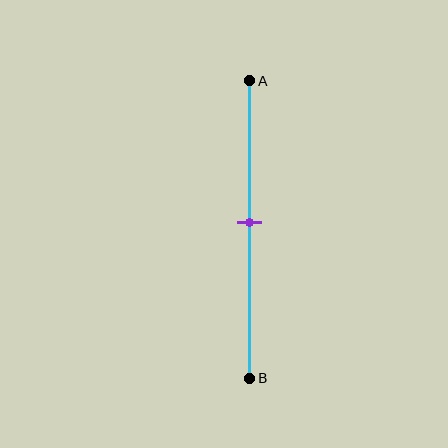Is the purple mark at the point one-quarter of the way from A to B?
No, the mark is at about 50% from A, not at the 25% one-quarter point.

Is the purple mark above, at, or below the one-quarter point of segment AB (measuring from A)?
The purple mark is below the one-quarter point of segment AB.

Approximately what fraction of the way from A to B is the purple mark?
The purple mark is approximately 50% of the way from A to B.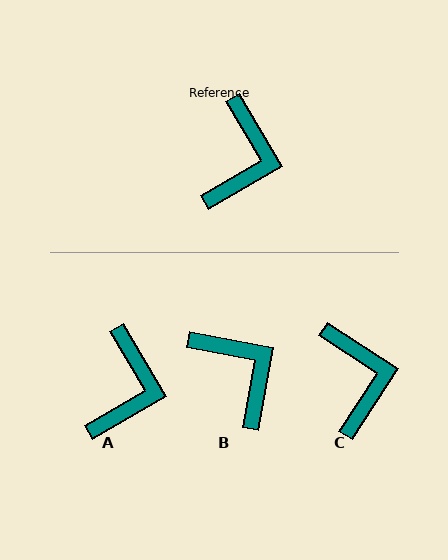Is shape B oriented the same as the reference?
No, it is off by about 49 degrees.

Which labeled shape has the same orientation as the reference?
A.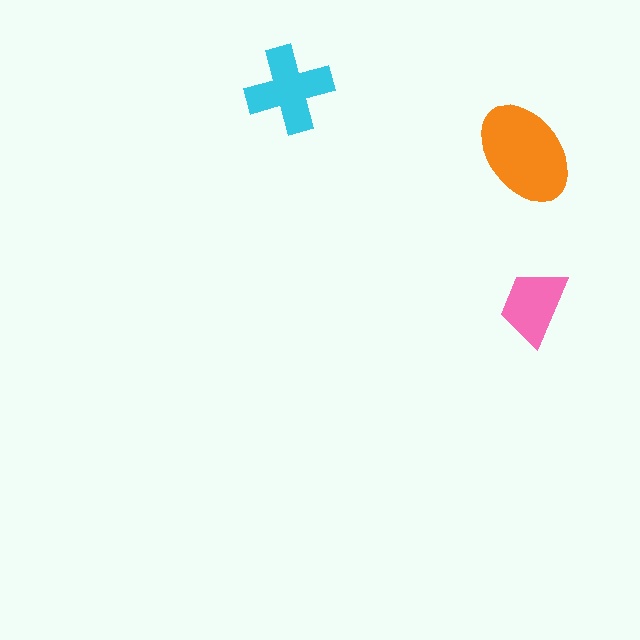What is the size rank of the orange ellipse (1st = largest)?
1st.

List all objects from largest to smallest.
The orange ellipse, the cyan cross, the pink trapezoid.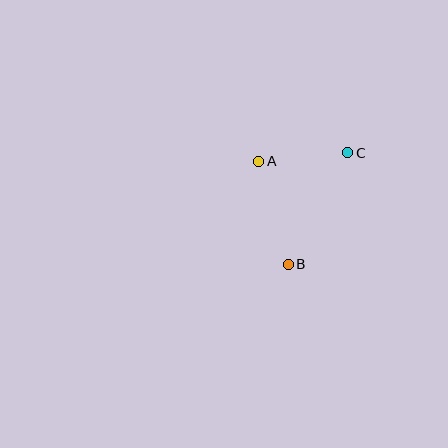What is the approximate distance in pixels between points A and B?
The distance between A and B is approximately 108 pixels.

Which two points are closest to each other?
Points A and C are closest to each other.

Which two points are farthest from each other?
Points B and C are farthest from each other.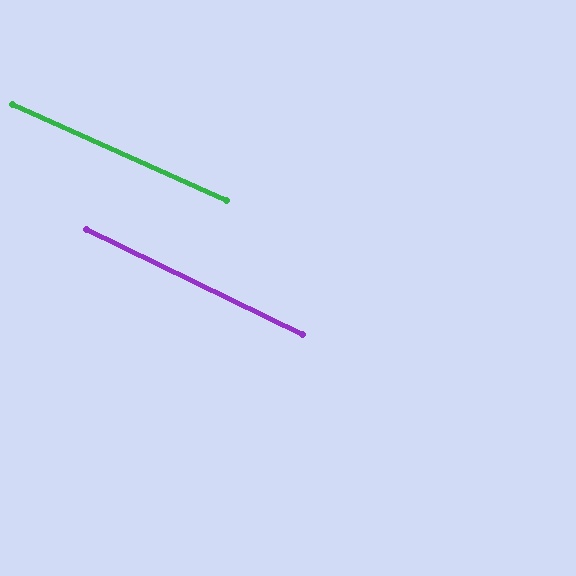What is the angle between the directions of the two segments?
Approximately 2 degrees.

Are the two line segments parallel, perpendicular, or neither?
Parallel — their directions differ by only 1.9°.